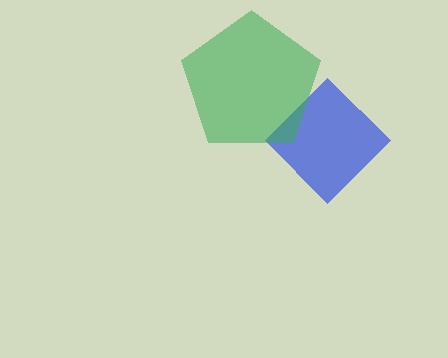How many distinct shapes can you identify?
There are 2 distinct shapes: a blue diamond, a green pentagon.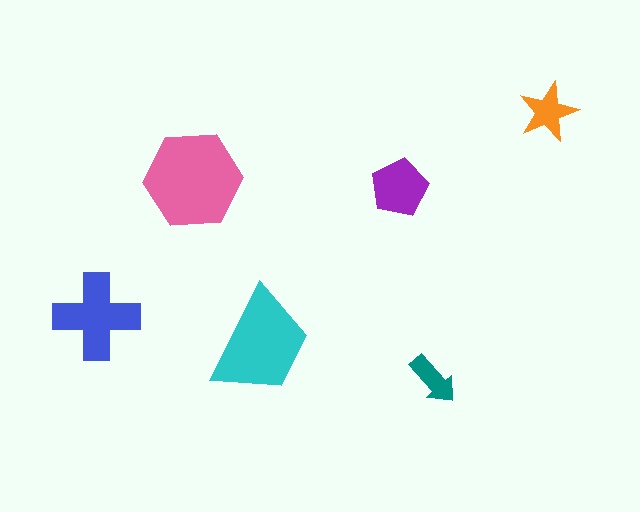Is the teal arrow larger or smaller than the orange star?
Smaller.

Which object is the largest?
The pink hexagon.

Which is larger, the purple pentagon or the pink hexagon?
The pink hexagon.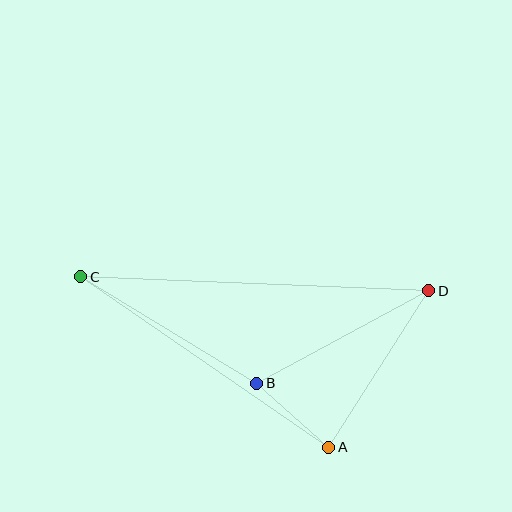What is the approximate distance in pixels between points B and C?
The distance between B and C is approximately 206 pixels.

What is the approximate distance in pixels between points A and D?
The distance between A and D is approximately 186 pixels.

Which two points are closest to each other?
Points A and B are closest to each other.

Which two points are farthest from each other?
Points C and D are farthest from each other.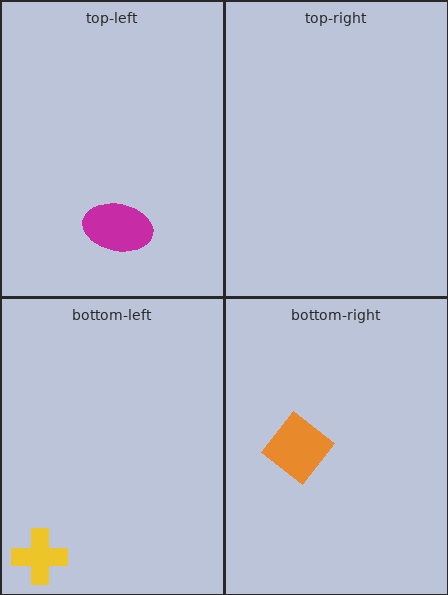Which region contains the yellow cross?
The bottom-left region.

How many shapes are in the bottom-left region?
1.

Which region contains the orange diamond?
The bottom-right region.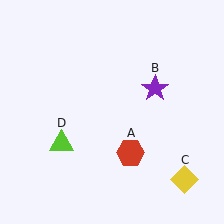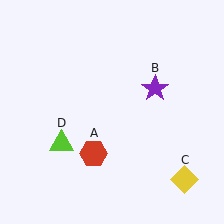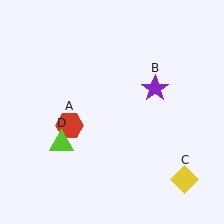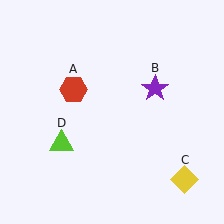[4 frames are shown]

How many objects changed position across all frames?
1 object changed position: red hexagon (object A).